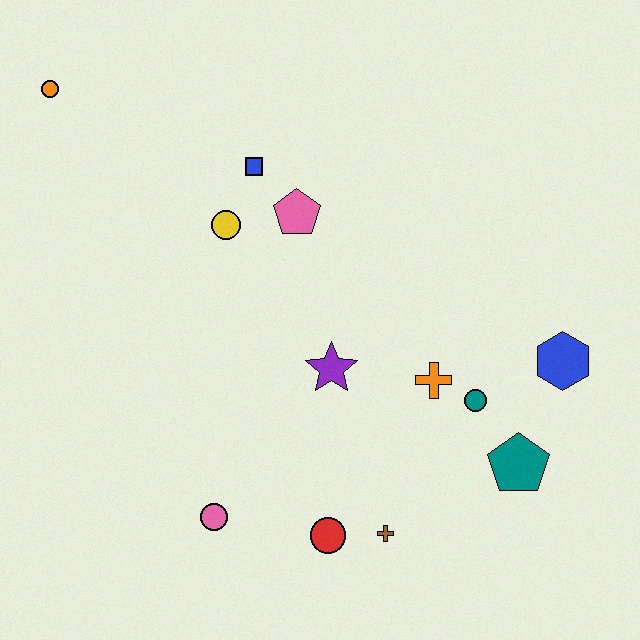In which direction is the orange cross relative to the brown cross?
The orange cross is above the brown cross.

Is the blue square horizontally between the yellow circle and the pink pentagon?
Yes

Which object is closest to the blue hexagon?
The teal circle is closest to the blue hexagon.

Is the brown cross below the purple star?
Yes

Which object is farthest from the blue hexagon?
The orange circle is farthest from the blue hexagon.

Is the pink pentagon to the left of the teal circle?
Yes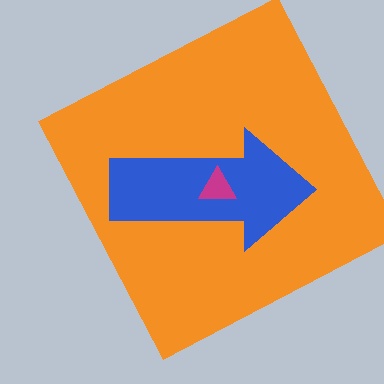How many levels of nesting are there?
3.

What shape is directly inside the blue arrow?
The magenta triangle.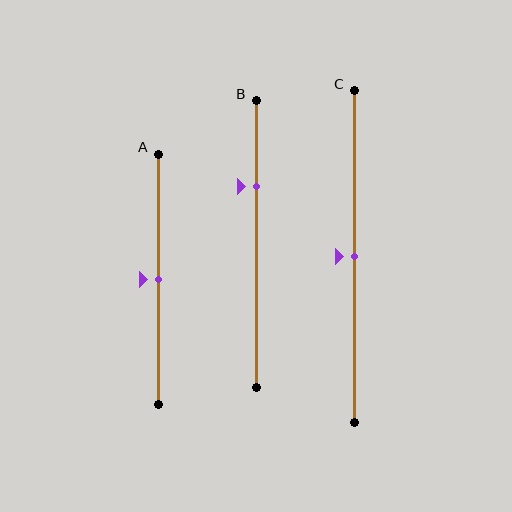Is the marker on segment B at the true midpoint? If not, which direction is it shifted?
No, the marker on segment B is shifted upward by about 20% of the segment length.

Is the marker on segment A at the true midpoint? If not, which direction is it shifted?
Yes, the marker on segment A is at the true midpoint.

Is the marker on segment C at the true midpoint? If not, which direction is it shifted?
Yes, the marker on segment C is at the true midpoint.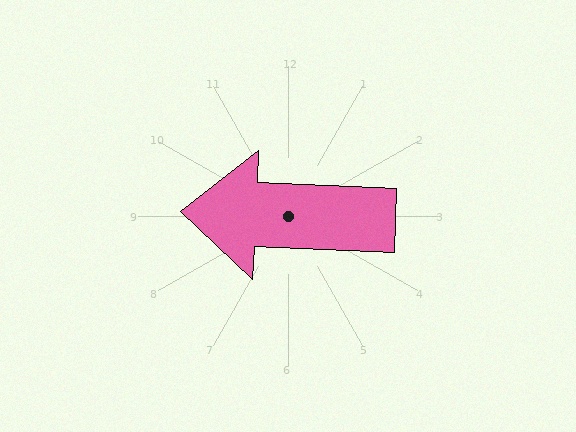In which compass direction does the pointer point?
West.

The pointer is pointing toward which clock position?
Roughly 9 o'clock.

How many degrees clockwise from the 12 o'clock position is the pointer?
Approximately 273 degrees.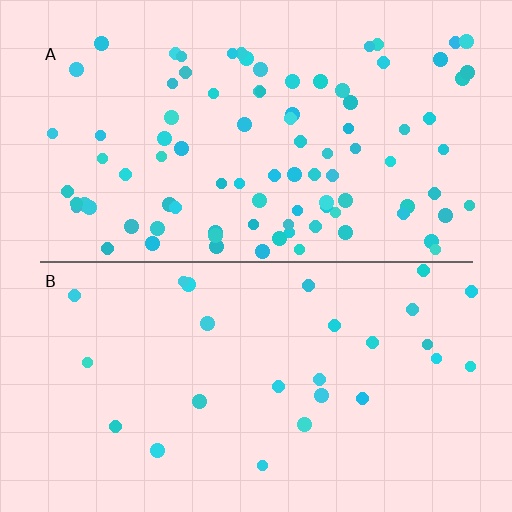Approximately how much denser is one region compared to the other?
Approximately 3.5× — region A over region B.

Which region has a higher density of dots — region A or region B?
A (the top).